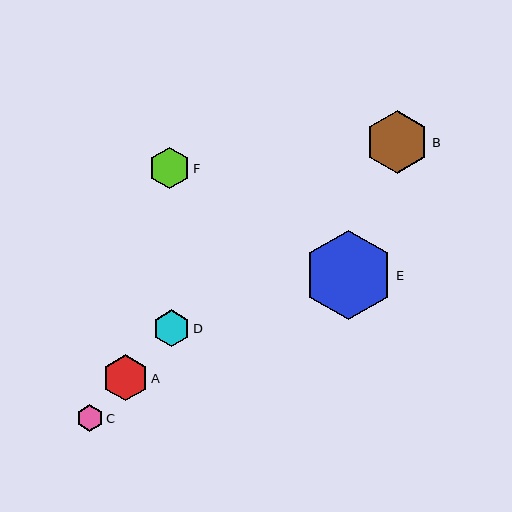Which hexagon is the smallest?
Hexagon C is the smallest with a size of approximately 27 pixels.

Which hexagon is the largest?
Hexagon E is the largest with a size of approximately 89 pixels.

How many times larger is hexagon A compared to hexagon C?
Hexagon A is approximately 1.7 times the size of hexagon C.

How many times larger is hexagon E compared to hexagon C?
Hexagon E is approximately 3.3 times the size of hexagon C.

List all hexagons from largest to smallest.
From largest to smallest: E, B, A, F, D, C.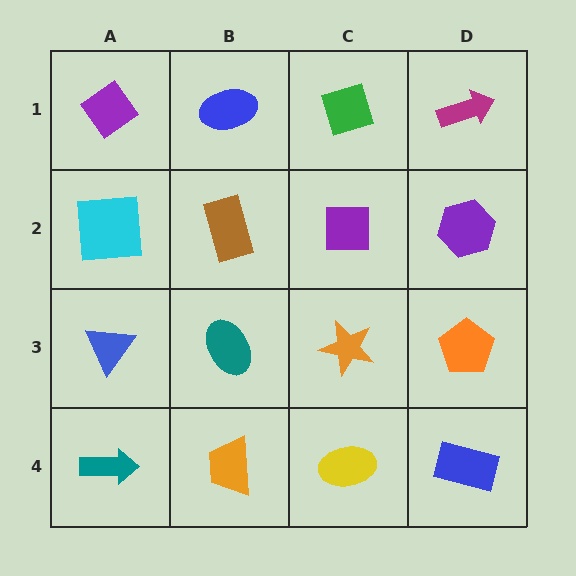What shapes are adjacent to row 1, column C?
A purple square (row 2, column C), a blue ellipse (row 1, column B), a magenta arrow (row 1, column D).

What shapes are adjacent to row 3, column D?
A purple hexagon (row 2, column D), a blue rectangle (row 4, column D), an orange star (row 3, column C).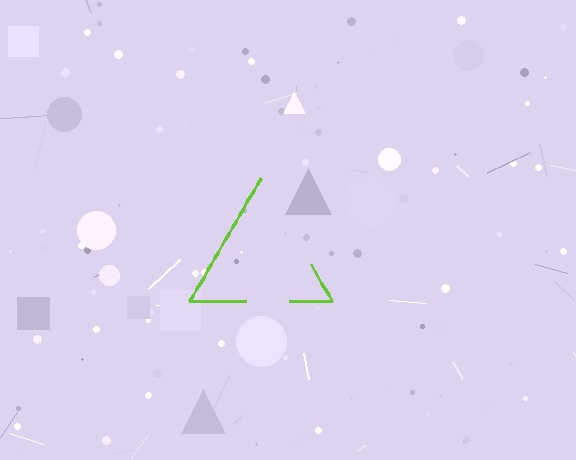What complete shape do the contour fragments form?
The contour fragments form a triangle.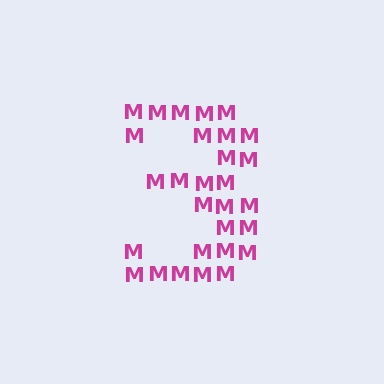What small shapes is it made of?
It is made of small letter M's.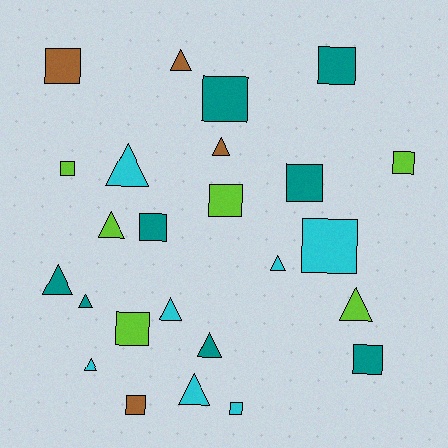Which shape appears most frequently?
Square, with 13 objects.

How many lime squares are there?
There are 4 lime squares.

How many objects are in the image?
There are 25 objects.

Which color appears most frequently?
Teal, with 8 objects.